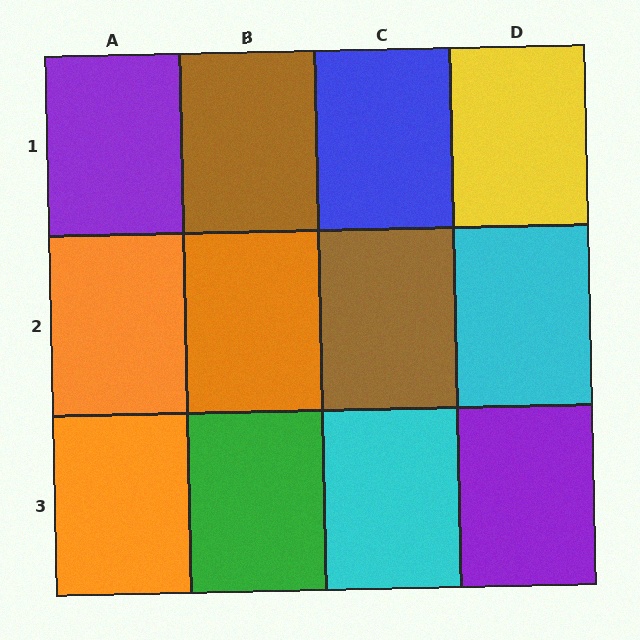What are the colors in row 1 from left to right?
Purple, brown, blue, yellow.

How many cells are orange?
3 cells are orange.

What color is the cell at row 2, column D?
Cyan.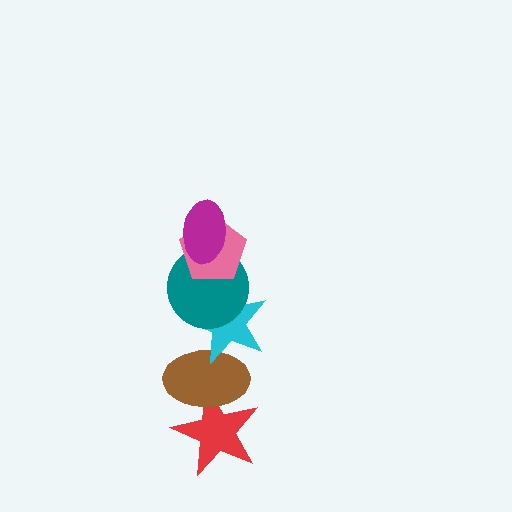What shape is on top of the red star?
The brown ellipse is on top of the red star.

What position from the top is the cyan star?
The cyan star is 4th from the top.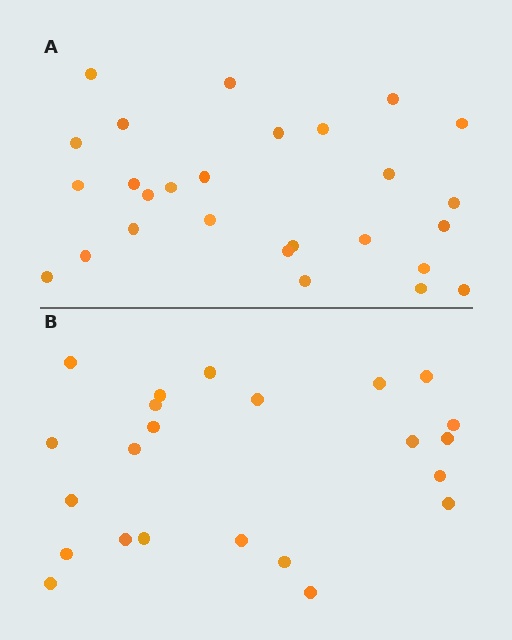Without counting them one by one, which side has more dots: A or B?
Region A (the top region) has more dots.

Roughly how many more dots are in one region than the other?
Region A has about 4 more dots than region B.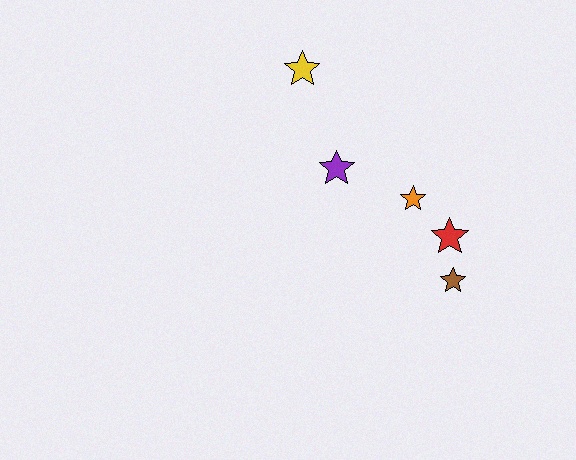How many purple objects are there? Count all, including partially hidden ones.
There is 1 purple object.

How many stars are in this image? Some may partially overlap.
There are 5 stars.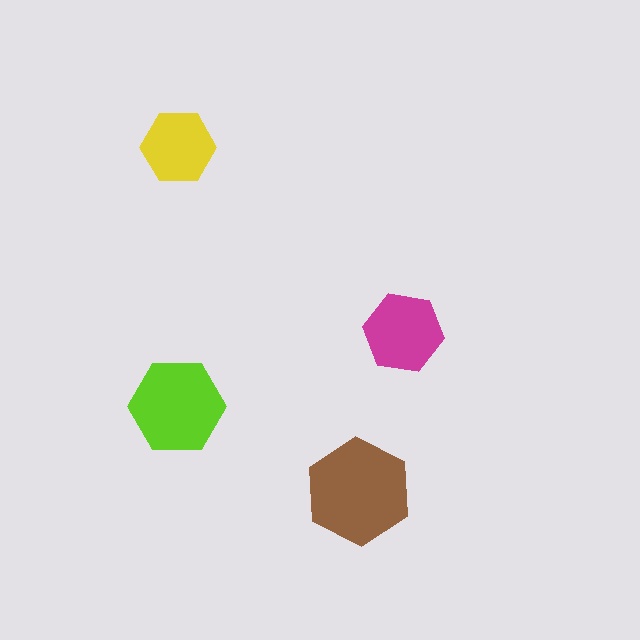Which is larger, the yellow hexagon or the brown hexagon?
The brown one.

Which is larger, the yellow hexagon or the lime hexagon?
The lime one.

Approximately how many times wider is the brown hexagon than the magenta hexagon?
About 1.5 times wider.